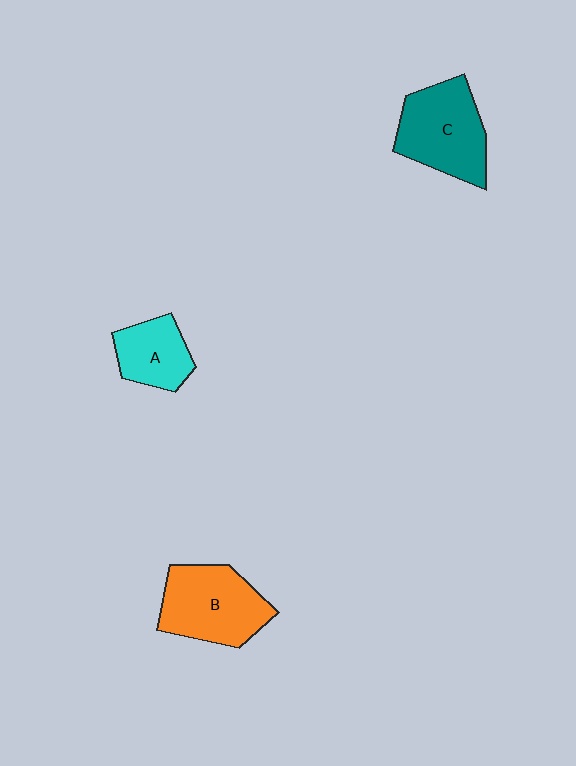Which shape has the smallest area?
Shape A (cyan).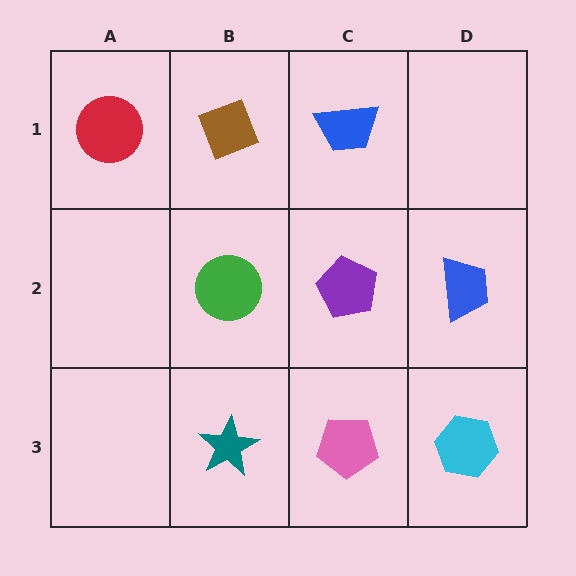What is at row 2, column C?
A purple pentagon.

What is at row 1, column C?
A blue trapezoid.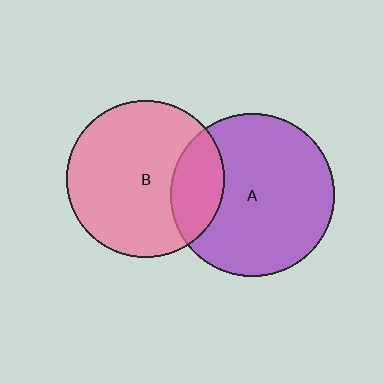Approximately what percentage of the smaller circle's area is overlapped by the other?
Approximately 20%.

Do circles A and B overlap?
Yes.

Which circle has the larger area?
Circle A (purple).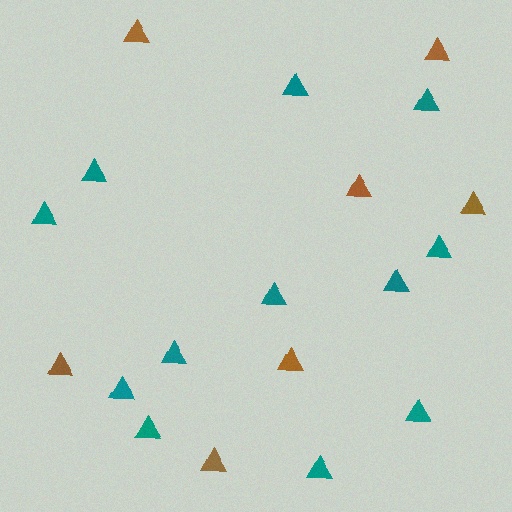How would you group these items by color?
There are 2 groups: one group of teal triangles (12) and one group of brown triangles (7).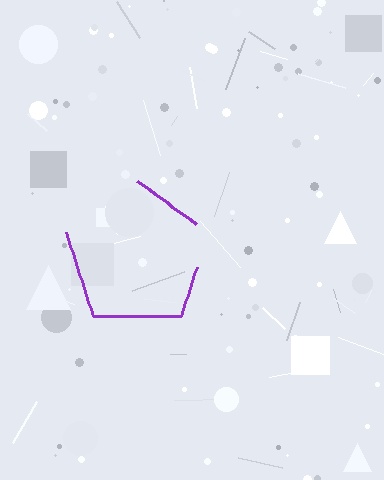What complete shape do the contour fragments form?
The contour fragments form a pentagon.